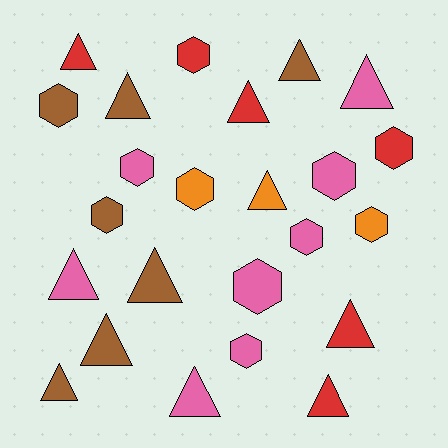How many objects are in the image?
There are 24 objects.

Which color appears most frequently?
Pink, with 8 objects.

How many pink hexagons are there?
There are 5 pink hexagons.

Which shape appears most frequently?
Triangle, with 13 objects.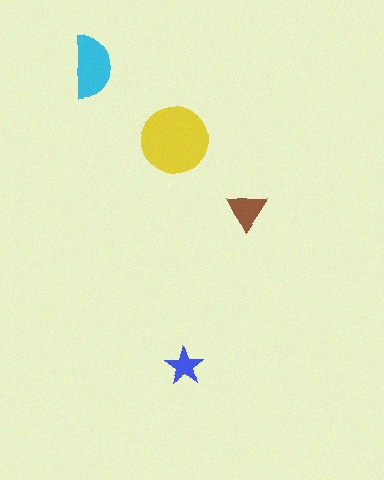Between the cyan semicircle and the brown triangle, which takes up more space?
The cyan semicircle.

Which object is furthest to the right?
The brown triangle is rightmost.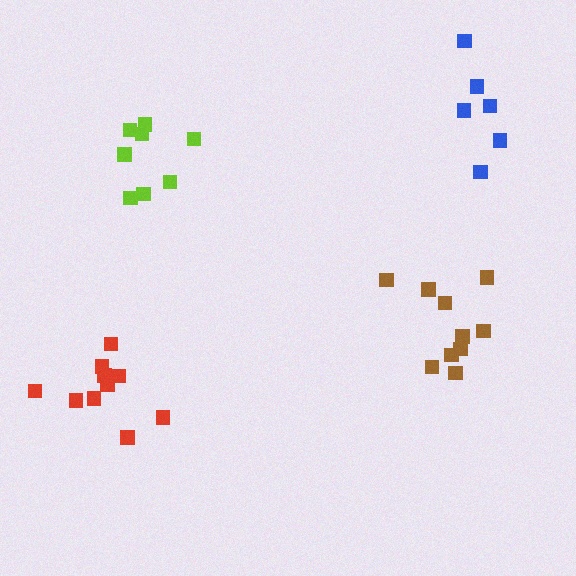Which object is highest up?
The blue cluster is topmost.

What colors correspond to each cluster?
The clusters are colored: blue, red, lime, brown.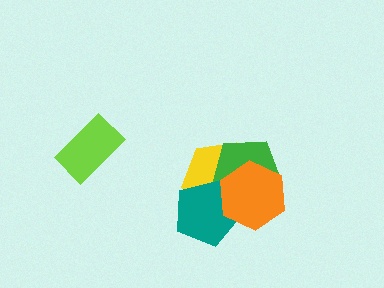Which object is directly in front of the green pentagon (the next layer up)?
The teal pentagon is directly in front of the green pentagon.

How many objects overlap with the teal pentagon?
3 objects overlap with the teal pentagon.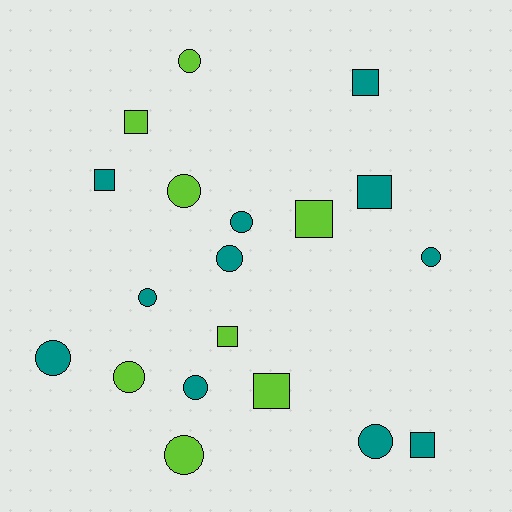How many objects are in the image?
There are 19 objects.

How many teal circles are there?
There are 7 teal circles.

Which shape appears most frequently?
Circle, with 11 objects.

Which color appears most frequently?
Teal, with 11 objects.